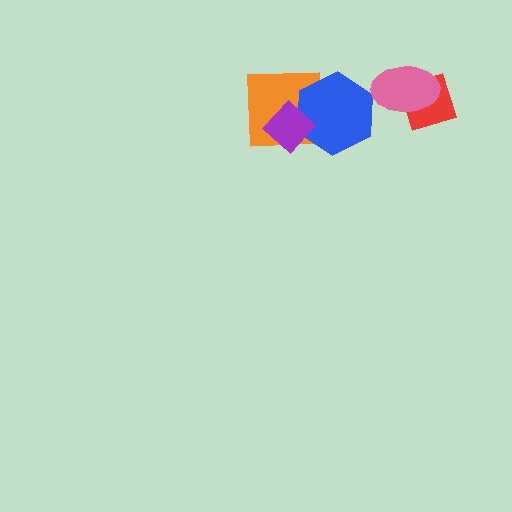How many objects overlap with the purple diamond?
2 objects overlap with the purple diamond.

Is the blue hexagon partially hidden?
Yes, it is partially covered by another shape.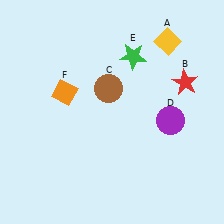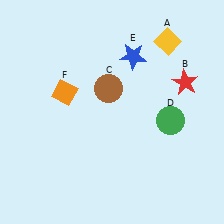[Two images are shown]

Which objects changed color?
D changed from purple to green. E changed from green to blue.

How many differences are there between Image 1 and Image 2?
There are 2 differences between the two images.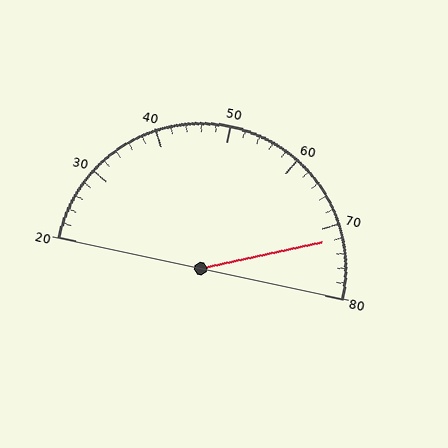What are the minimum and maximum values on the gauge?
The gauge ranges from 20 to 80.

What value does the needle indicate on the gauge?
The needle indicates approximately 72.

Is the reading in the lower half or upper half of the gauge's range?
The reading is in the upper half of the range (20 to 80).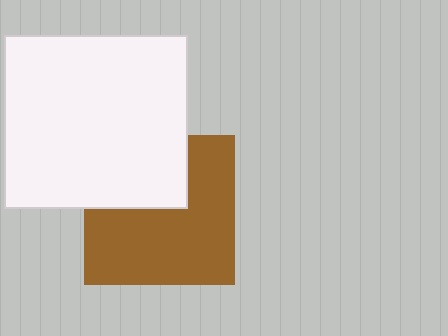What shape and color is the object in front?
The object in front is a white rectangle.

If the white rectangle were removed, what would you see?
You would see the complete brown square.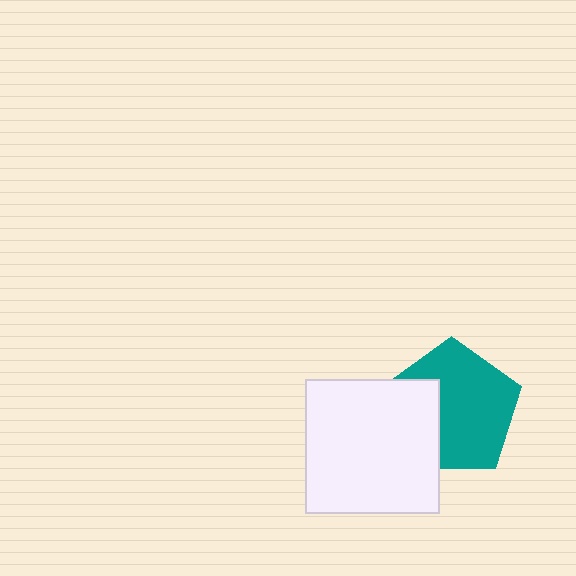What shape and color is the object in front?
The object in front is a white square.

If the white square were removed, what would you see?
You would see the complete teal pentagon.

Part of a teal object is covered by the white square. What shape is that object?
It is a pentagon.